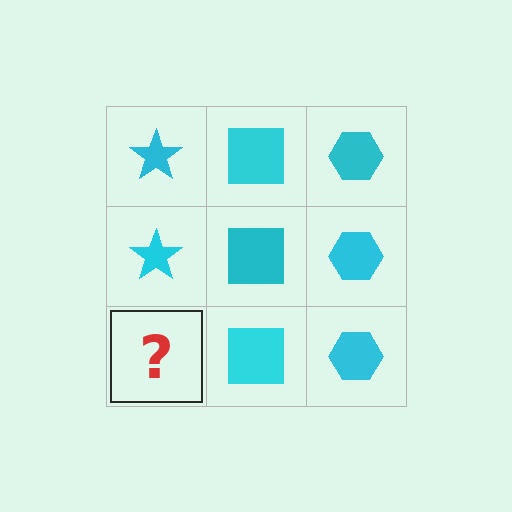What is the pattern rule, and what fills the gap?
The rule is that each column has a consistent shape. The gap should be filled with a cyan star.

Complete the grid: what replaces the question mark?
The question mark should be replaced with a cyan star.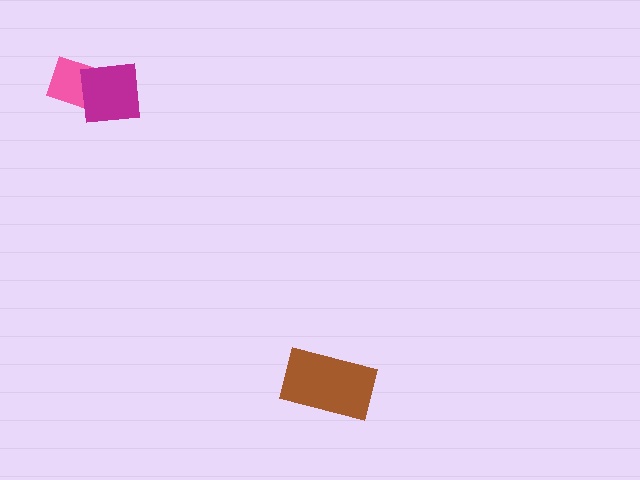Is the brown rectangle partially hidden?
No, no other shape covers it.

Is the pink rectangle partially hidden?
Yes, it is partially covered by another shape.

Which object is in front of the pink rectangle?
The magenta square is in front of the pink rectangle.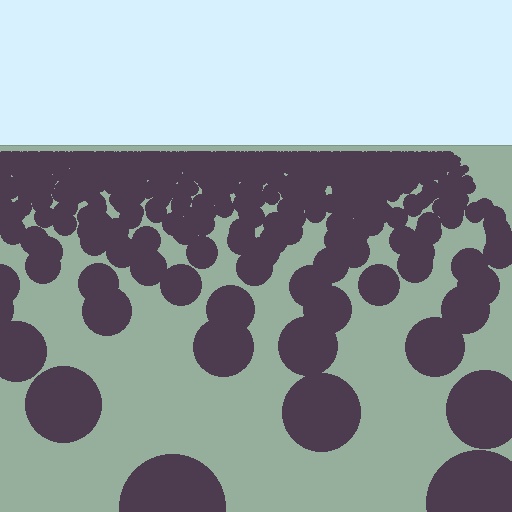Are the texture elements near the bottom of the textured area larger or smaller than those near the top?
Larger. Near the bottom, elements are closer to the viewer and appear at a bigger on-screen size.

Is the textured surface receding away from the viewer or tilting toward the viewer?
The surface is receding away from the viewer. Texture elements get smaller and denser toward the top.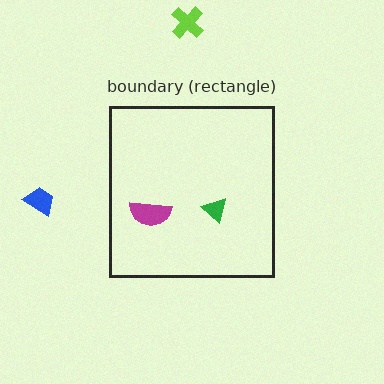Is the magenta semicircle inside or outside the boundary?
Inside.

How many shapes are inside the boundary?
2 inside, 2 outside.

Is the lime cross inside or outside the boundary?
Outside.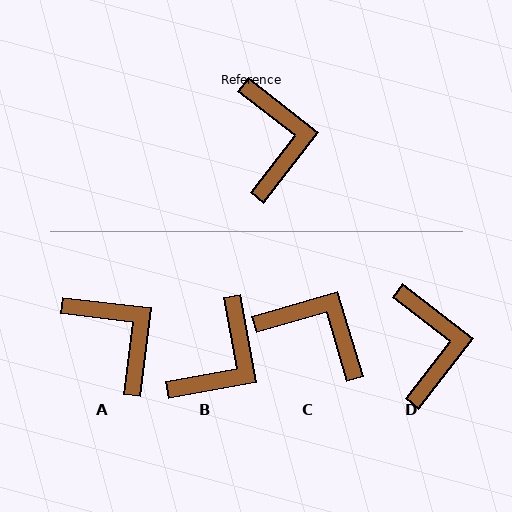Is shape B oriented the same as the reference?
No, it is off by about 42 degrees.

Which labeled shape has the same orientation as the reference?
D.